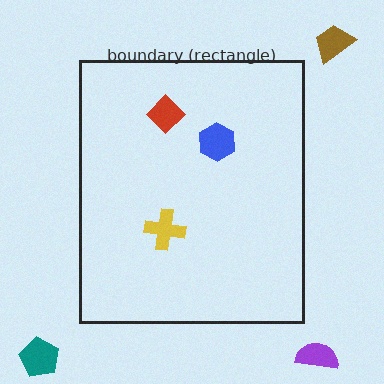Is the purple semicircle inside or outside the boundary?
Outside.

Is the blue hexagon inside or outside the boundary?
Inside.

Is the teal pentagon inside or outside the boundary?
Outside.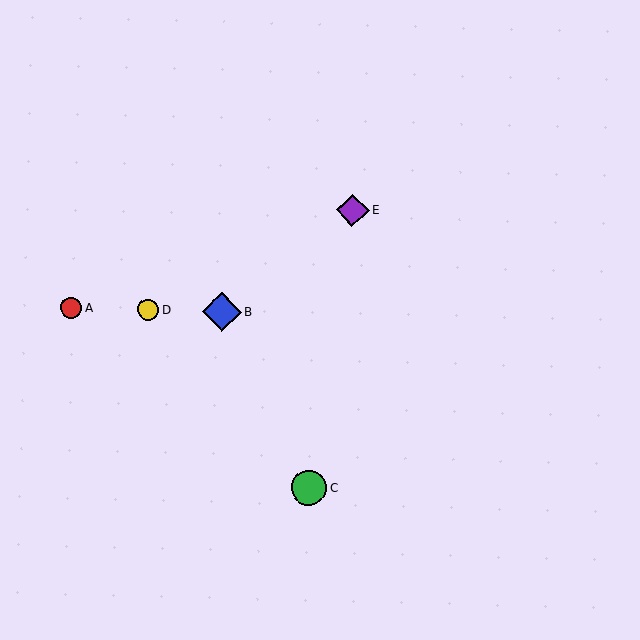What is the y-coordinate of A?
Object A is at y≈308.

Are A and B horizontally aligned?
Yes, both are at y≈308.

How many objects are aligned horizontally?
3 objects (A, B, D) are aligned horizontally.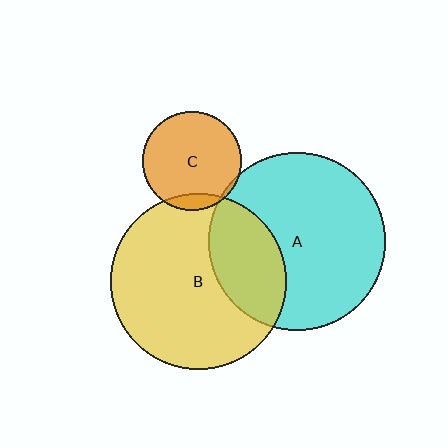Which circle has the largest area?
Circle A (cyan).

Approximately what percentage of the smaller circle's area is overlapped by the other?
Approximately 5%.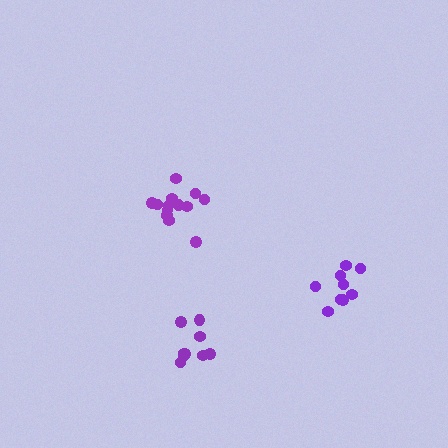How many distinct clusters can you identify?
There are 3 distinct clusters.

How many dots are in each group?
Group 1: 13 dots, Group 2: 9 dots, Group 3: 9 dots (31 total).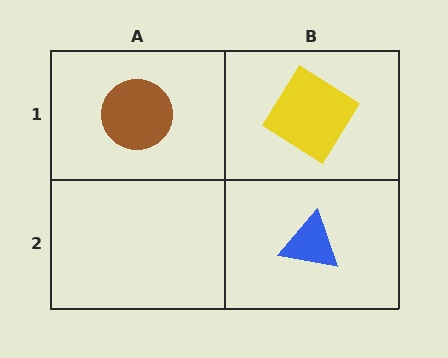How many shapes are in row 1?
2 shapes.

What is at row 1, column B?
A yellow diamond.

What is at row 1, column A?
A brown circle.